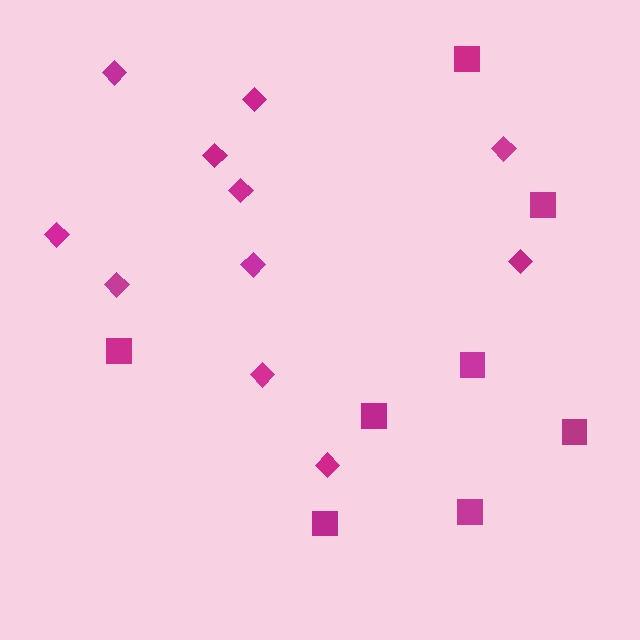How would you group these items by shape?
There are 2 groups: one group of squares (8) and one group of diamonds (11).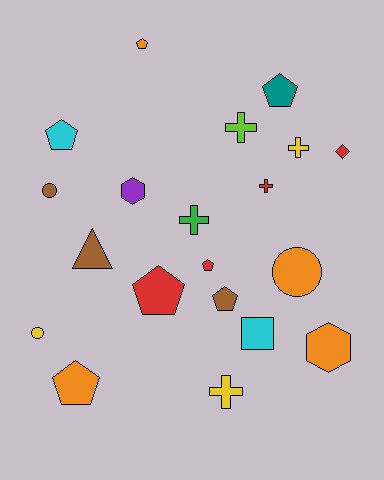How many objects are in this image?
There are 20 objects.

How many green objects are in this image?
There is 1 green object.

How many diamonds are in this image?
There is 1 diamond.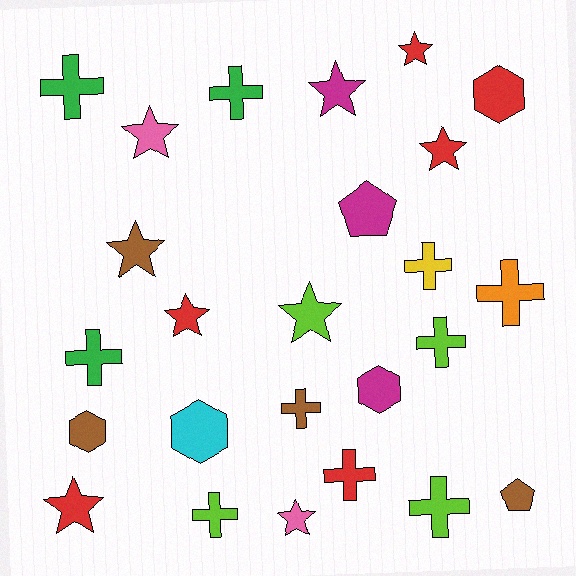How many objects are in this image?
There are 25 objects.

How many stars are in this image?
There are 9 stars.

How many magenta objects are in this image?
There are 3 magenta objects.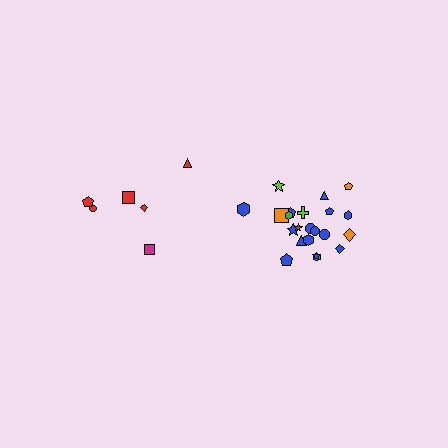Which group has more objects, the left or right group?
The right group.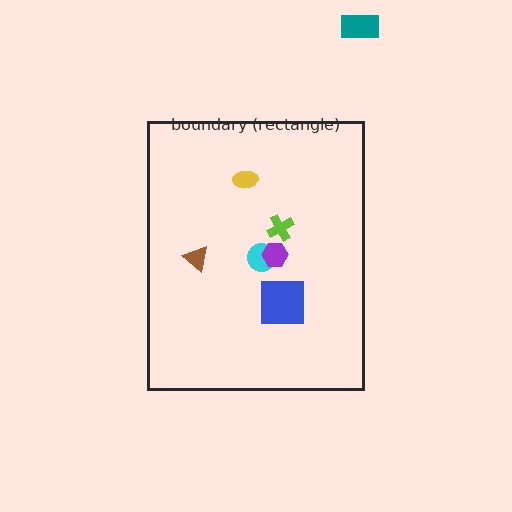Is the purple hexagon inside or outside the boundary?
Inside.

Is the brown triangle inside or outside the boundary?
Inside.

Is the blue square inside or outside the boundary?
Inside.